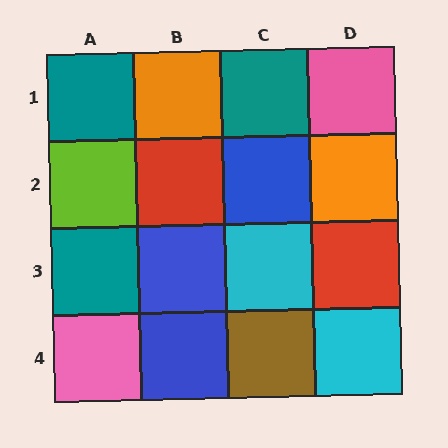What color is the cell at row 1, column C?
Teal.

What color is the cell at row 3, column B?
Blue.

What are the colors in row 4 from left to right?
Pink, blue, brown, cyan.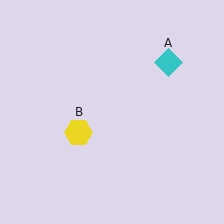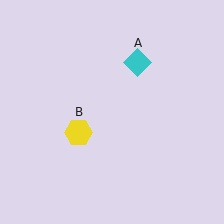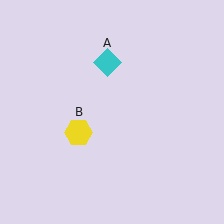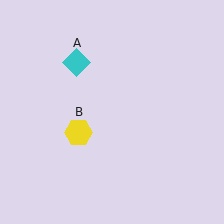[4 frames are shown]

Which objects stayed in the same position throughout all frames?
Yellow hexagon (object B) remained stationary.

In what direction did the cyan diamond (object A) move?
The cyan diamond (object A) moved left.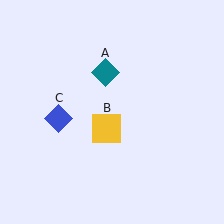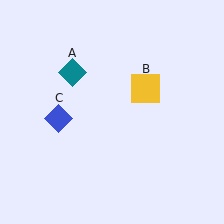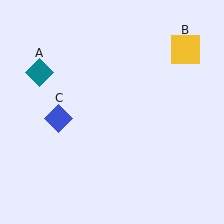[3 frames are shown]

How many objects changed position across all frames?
2 objects changed position: teal diamond (object A), yellow square (object B).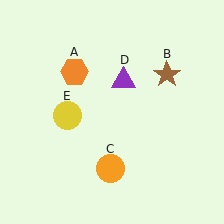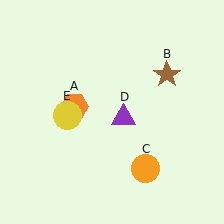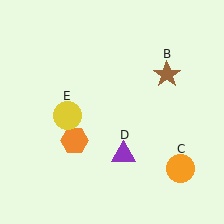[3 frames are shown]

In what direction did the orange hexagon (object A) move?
The orange hexagon (object A) moved down.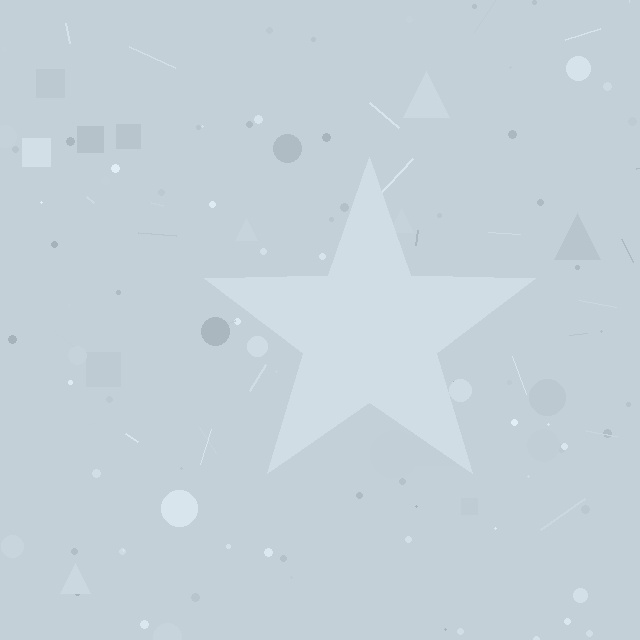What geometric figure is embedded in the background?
A star is embedded in the background.